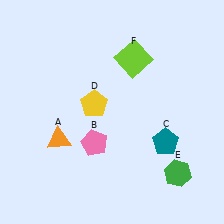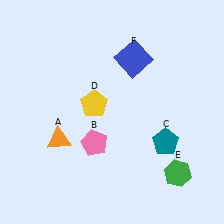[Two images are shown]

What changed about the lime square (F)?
In Image 1, F is lime. In Image 2, it changed to blue.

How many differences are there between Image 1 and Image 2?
There is 1 difference between the two images.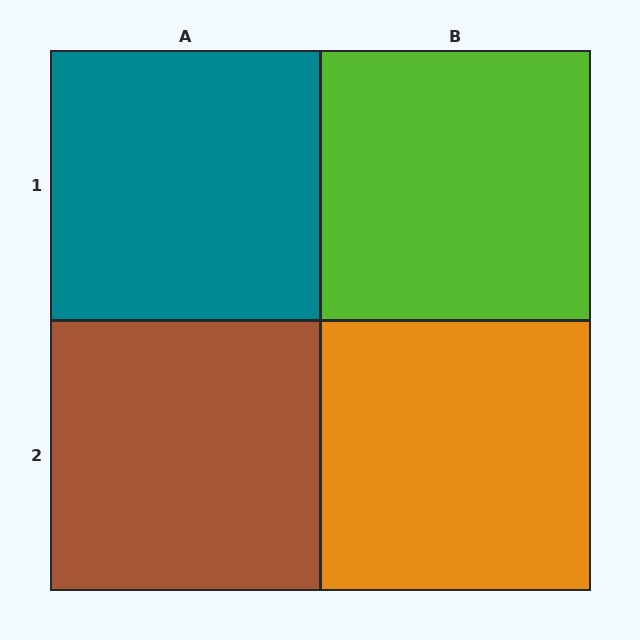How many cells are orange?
1 cell is orange.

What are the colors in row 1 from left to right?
Teal, lime.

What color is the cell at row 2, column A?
Brown.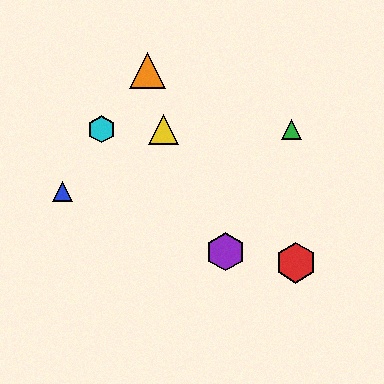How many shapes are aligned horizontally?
3 shapes (the green triangle, the yellow triangle, the cyan hexagon) are aligned horizontally.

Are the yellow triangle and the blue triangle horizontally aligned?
No, the yellow triangle is at y≈129 and the blue triangle is at y≈192.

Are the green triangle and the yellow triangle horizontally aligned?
Yes, both are at y≈129.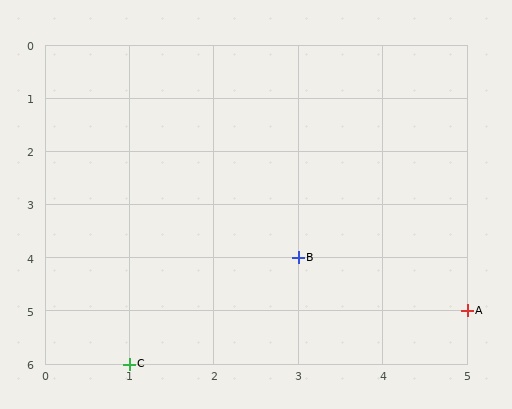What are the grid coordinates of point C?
Point C is at grid coordinates (1, 6).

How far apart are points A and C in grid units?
Points A and C are 4 columns and 1 row apart (about 4.1 grid units diagonally).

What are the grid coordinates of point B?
Point B is at grid coordinates (3, 4).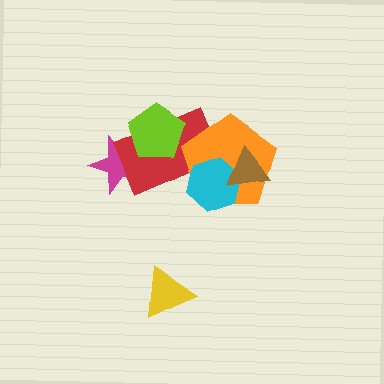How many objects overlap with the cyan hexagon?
3 objects overlap with the cyan hexagon.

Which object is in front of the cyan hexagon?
The brown triangle is in front of the cyan hexagon.